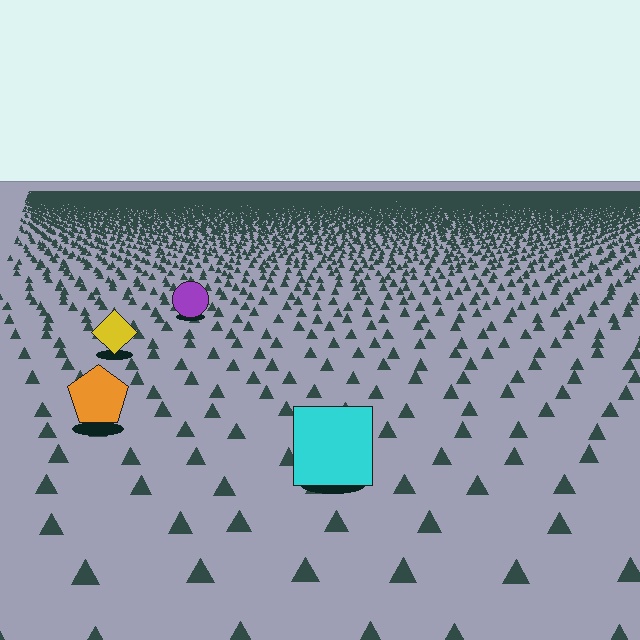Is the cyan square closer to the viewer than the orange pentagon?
Yes. The cyan square is closer — you can tell from the texture gradient: the ground texture is coarser near it.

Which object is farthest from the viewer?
The purple circle is farthest from the viewer. It appears smaller and the ground texture around it is denser.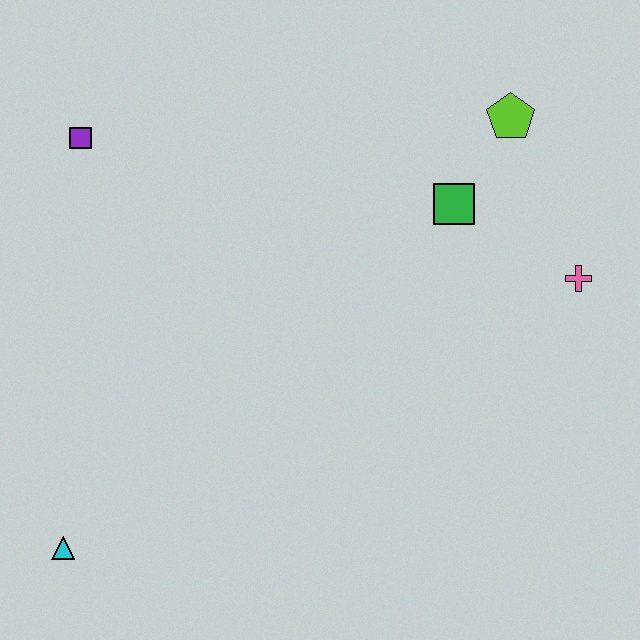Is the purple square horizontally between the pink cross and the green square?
No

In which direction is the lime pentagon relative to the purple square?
The lime pentagon is to the right of the purple square.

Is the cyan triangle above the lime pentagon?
No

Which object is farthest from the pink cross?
The cyan triangle is farthest from the pink cross.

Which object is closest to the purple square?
The green square is closest to the purple square.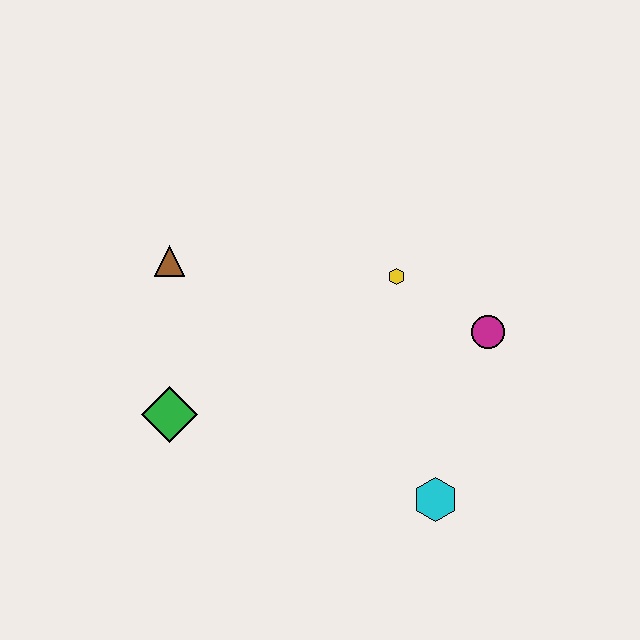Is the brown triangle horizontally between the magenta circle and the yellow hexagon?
No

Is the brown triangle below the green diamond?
No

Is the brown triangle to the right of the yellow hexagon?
No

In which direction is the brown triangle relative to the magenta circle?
The brown triangle is to the left of the magenta circle.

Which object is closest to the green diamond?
The brown triangle is closest to the green diamond.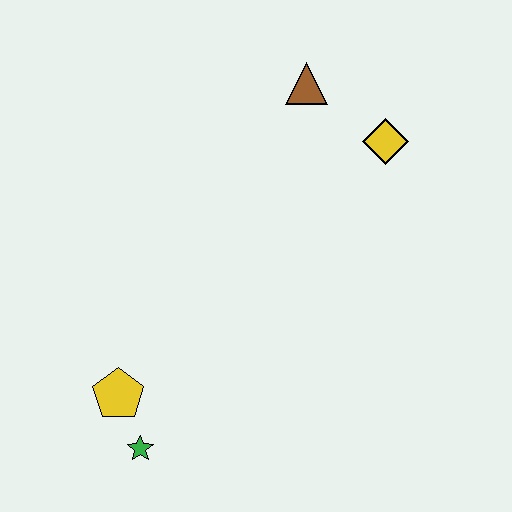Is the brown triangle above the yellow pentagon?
Yes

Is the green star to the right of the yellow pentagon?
Yes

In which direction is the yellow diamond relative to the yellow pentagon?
The yellow diamond is to the right of the yellow pentagon.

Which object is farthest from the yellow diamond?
The green star is farthest from the yellow diamond.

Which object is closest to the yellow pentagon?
The green star is closest to the yellow pentagon.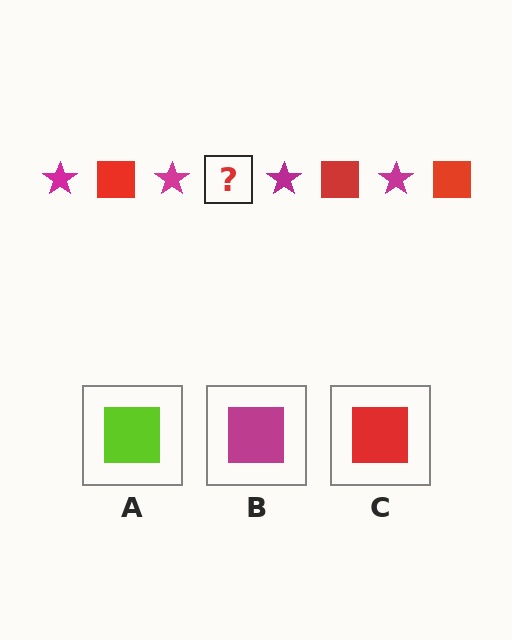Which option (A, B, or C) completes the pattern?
C.